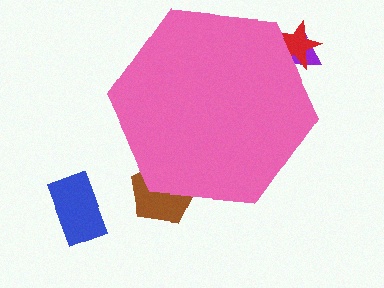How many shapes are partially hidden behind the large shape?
3 shapes are partially hidden.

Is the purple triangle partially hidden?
Yes, the purple triangle is partially hidden behind the pink hexagon.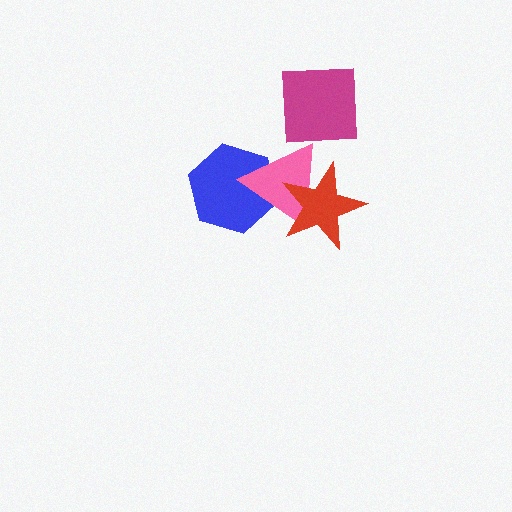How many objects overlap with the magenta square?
0 objects overlap with the magenta square.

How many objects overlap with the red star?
1 object overlaps with the red star.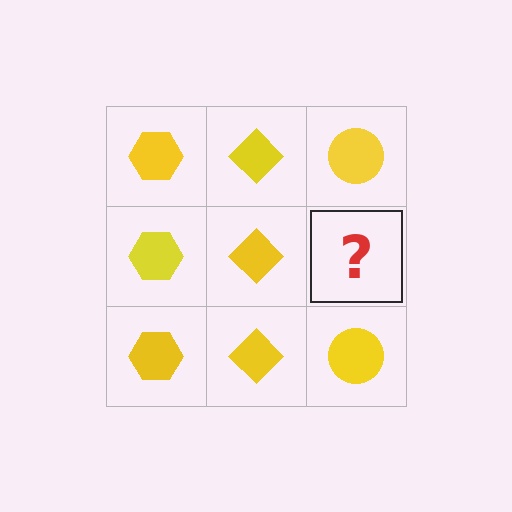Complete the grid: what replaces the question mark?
The question mark should be replaced with a yellow circle.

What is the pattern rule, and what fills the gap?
The rule is that each column has a consistent shape. The gap should be filled with a yellow circle.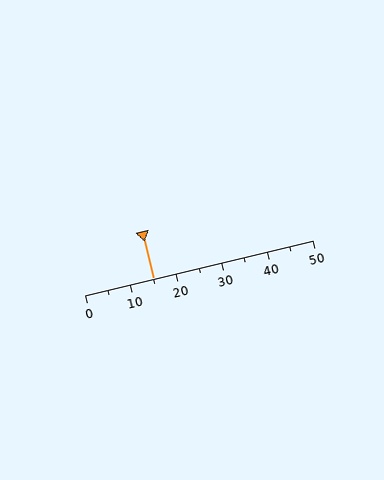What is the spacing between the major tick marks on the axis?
The major ticks are spaced 10 apart.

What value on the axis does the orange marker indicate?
The marker indicates approximately 15.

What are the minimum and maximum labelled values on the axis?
The axis runs from 0 to 50.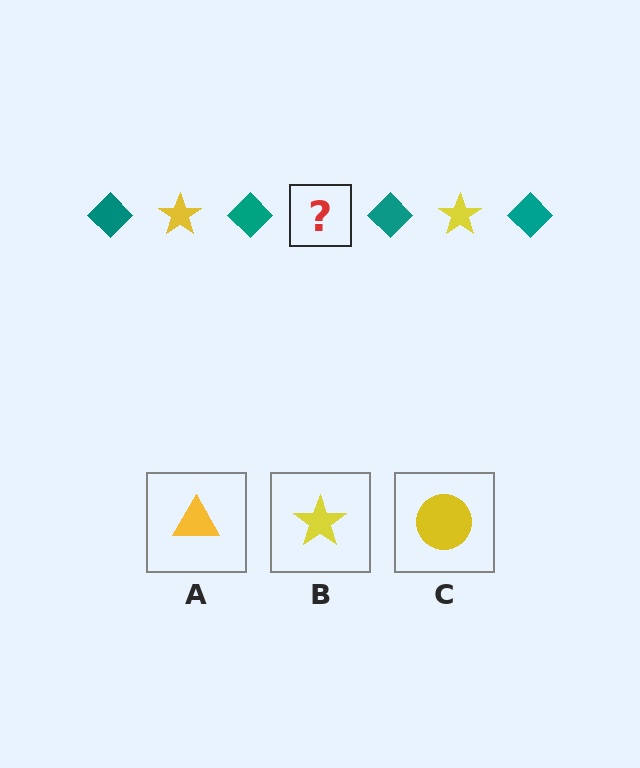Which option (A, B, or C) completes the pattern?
B.